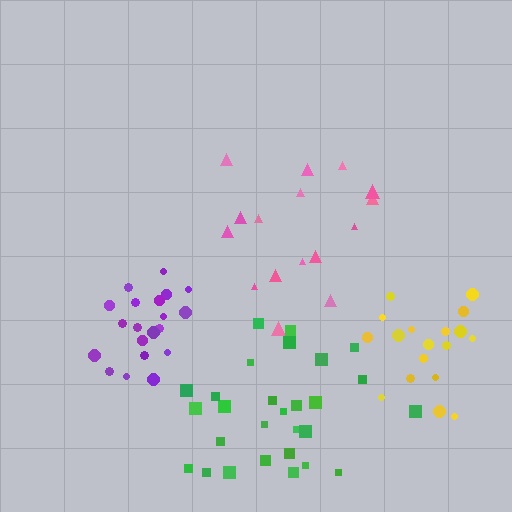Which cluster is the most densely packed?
Purple.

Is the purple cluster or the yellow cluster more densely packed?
Purple.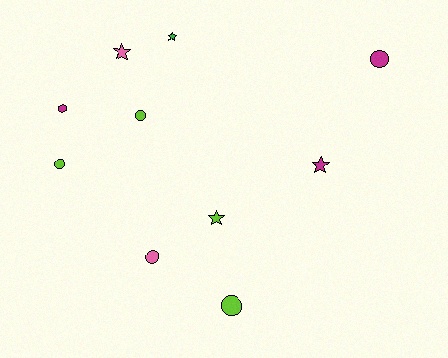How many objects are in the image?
There are 10 objects.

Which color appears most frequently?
Lime, with 4 objects.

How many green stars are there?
There is 1 green star.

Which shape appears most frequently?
Circle, with 5 objects.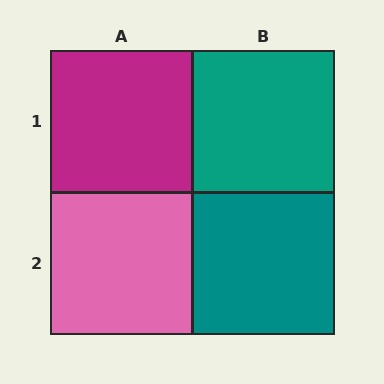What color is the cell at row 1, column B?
Teal.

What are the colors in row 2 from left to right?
Pink, teal.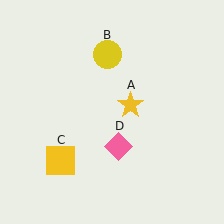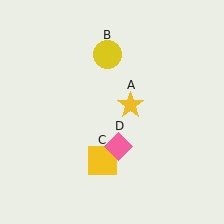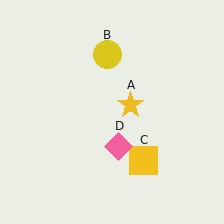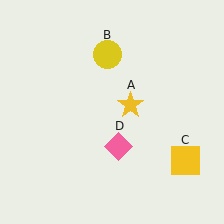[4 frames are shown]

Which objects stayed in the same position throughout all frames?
Yellow star (object A) and yellow circle (object B) and pink diamond (object D) remained stationary.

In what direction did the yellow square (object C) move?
The yellow square (object C) moved right.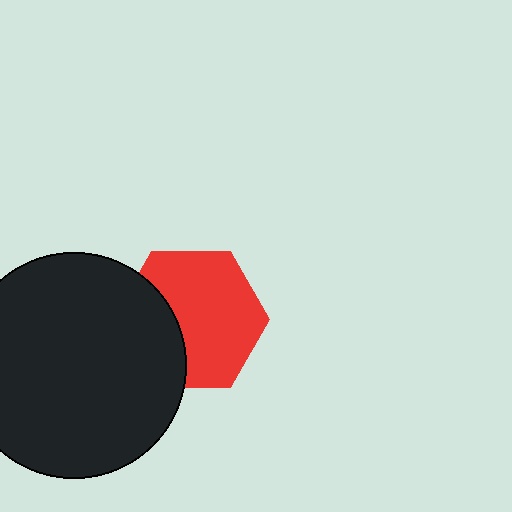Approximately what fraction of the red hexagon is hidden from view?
Roughly 33% of the red hexagon is hidden behind the black circle.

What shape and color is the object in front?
The object in front is a black circle.